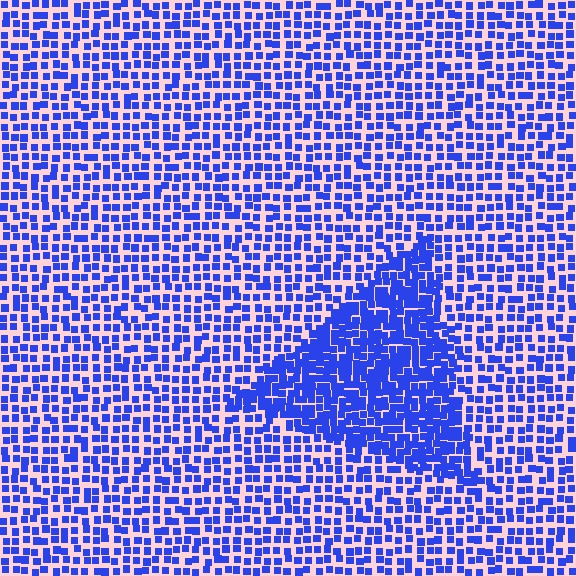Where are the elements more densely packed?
The elements are more densely packed inside the triangle boundary.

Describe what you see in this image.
The image contains small blue elements arranged at two different densities. A triangle-shaped region is visible where the elements are more densely packed than the surrounding area.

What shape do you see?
I see a triangle.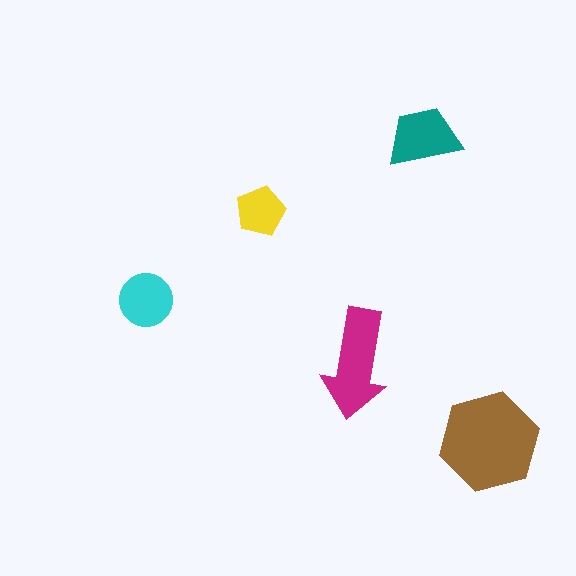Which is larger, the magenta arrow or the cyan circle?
The magenta arrow.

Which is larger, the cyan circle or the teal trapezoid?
The teal trapezoid.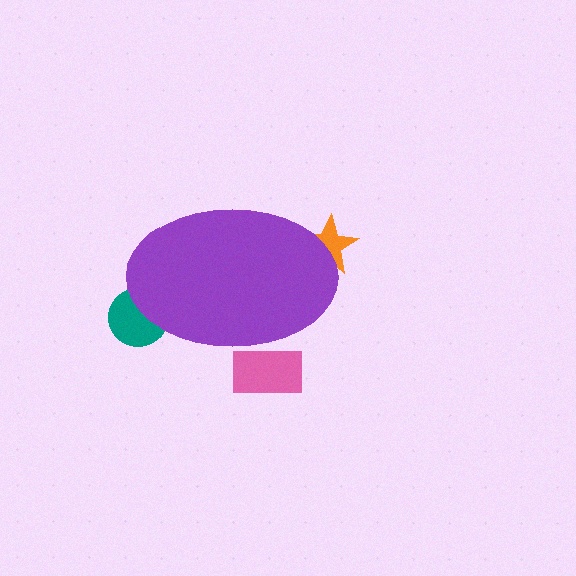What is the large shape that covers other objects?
A purple ellipse.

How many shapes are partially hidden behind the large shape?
3 shapes are partially hidden.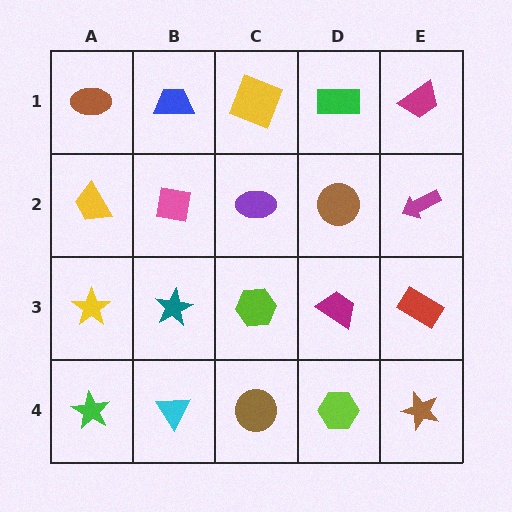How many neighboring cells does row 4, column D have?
3.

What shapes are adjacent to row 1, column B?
A pink square (row 2, column B), a brown ellipse (row 1, column A), a yellow square (row 1, column C).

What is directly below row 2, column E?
A red rectangle.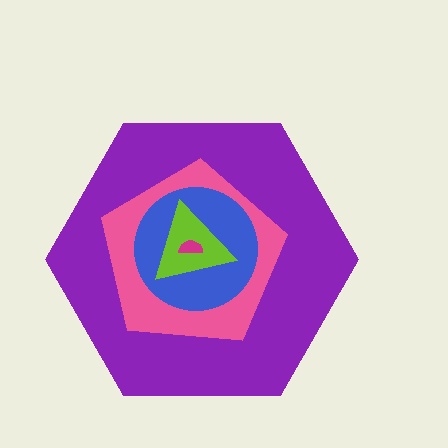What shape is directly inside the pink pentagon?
The blue circle.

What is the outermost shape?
The purple hexagon.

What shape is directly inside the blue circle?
The lime triangle.